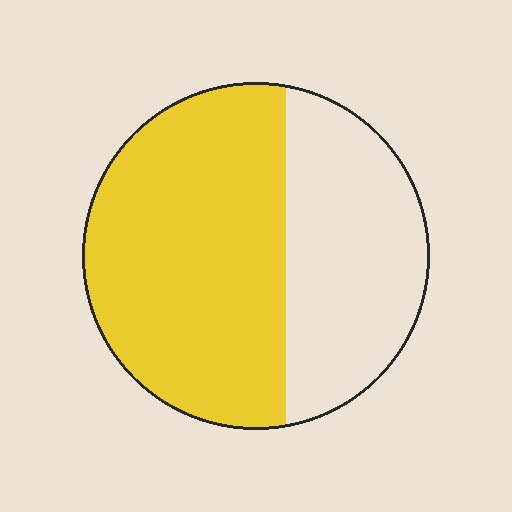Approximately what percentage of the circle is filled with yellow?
Approximately 60%.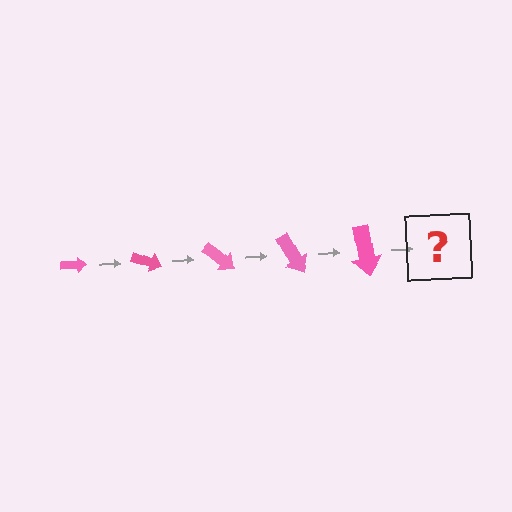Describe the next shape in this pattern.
It should be an arrow, larger than the previous one and rotated 100 degrees from the start.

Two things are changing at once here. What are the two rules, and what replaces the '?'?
The two rules are that the arrow grows larger each step and it rotates 20 degrees each step. The '?' should be an arrow, larger than the previous one and rotated 100 degrees from the start.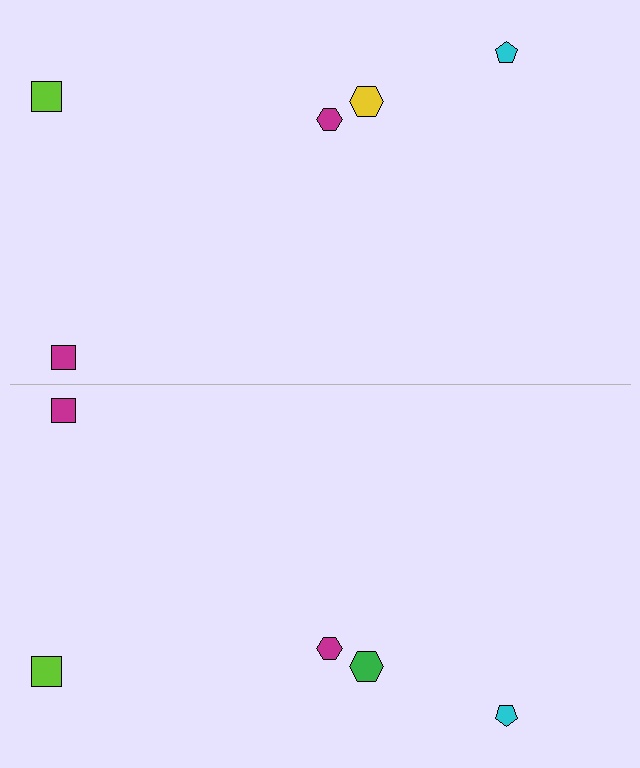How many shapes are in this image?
There are 10 shapes in this image.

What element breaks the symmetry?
The green hexagon on the bottom side breaks the symmetry — its mirror counterpart is yellow.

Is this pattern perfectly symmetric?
No, the pattern is not perfectly symmetric. The green hexagon on the bottom side breaks the symmetry — its mirror counterpart is yellow.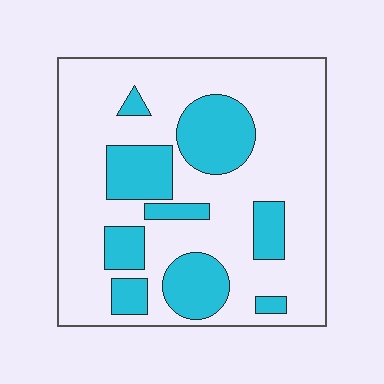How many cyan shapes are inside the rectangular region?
9.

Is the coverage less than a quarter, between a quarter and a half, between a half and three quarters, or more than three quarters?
Between a quarter and a half.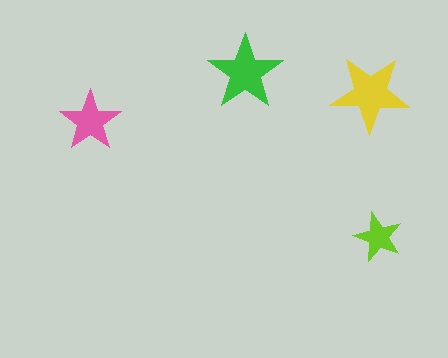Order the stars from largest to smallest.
the yellow one, the green one, the pink one, the lime one.